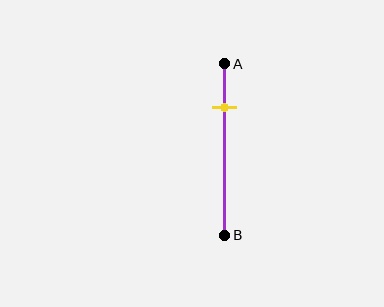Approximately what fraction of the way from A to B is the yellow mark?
The yellow mark is approximately 25% of the way from A to B.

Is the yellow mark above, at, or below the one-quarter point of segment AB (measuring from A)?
The yellow mark is approximately at the one-quarter point of segment AB.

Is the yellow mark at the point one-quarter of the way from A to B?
Yes, the mark is approximately at the one-quarter point.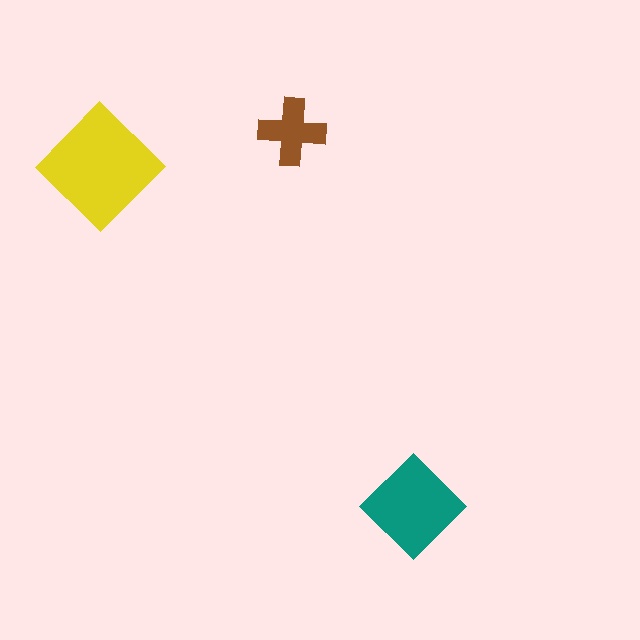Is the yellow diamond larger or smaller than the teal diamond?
Larger.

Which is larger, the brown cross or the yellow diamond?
The yellow diamond.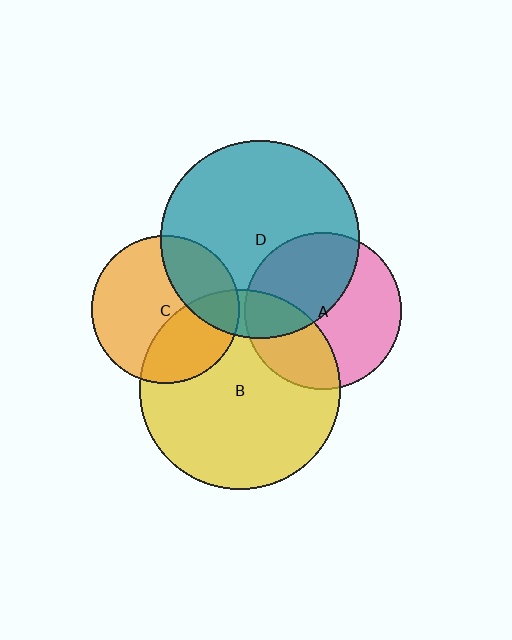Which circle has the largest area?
Circle B (yellow).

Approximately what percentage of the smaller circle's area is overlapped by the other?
Approximately 45%.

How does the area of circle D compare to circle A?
Approximately 1.6 times.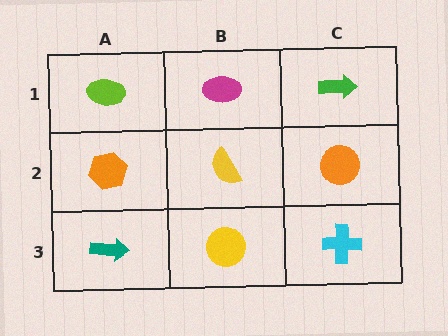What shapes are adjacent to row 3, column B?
A yellow semicircle (row 2, column B), a teal arrow (row 3, column A), a cyan cross (row 3, column C).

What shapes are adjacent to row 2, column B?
A magenta ellipse (row 1, column B), a yellow circle (row 3, column B), an orange hexagon (row 2, column A), an orange circle (row 2, column C).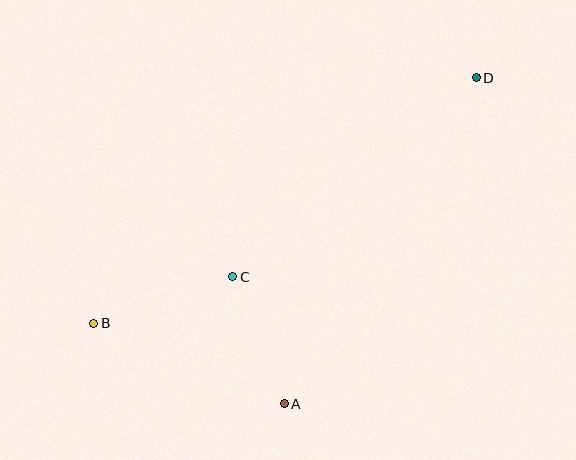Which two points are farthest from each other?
Points B and D are farthest from each other.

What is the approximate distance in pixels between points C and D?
The distance between C and D is approximately 314 pixels.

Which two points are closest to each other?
Points A and C are closest to each other.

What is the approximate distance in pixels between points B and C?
The distance between B and C is approximately 147 pixels.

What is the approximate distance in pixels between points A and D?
The distance between A and D is approximately 378 pixels.